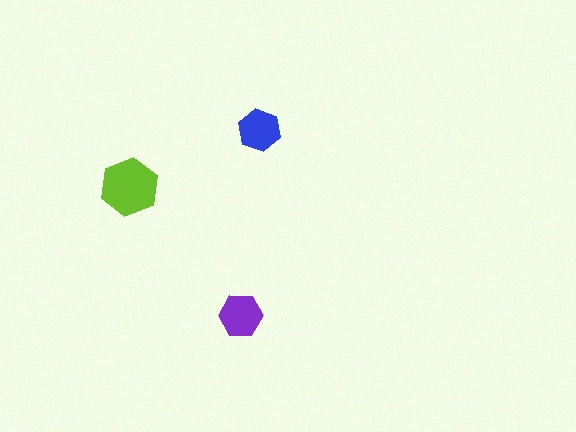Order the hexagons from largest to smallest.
the lime one, the purple one, the blue one.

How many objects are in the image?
There are 3 objects in the image.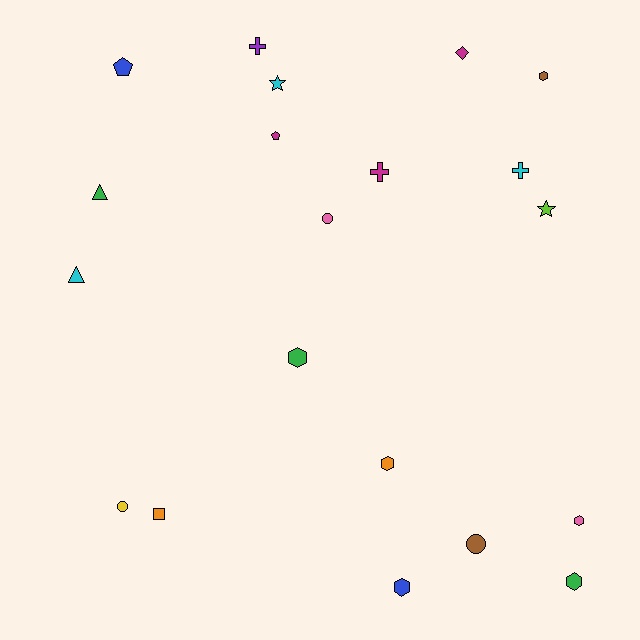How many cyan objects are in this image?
There are 3 cyan objects.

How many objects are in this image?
There are 20 objects.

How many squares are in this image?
There is 1 square.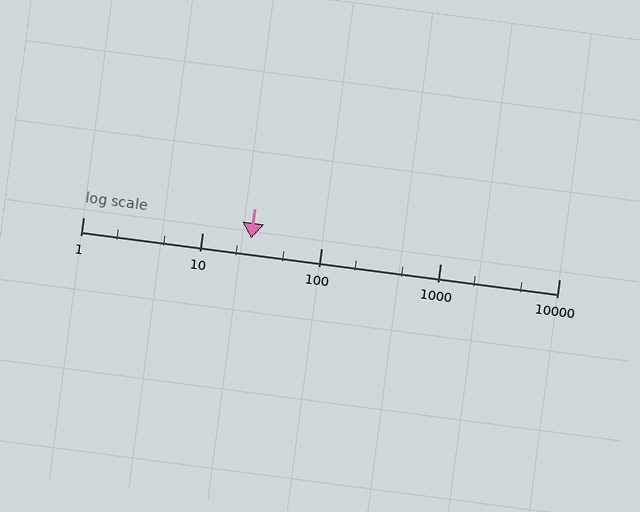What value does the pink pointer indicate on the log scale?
The pointer indicates approximately 26.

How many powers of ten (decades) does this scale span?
The scale spans 4 decades, from 1 to 10000.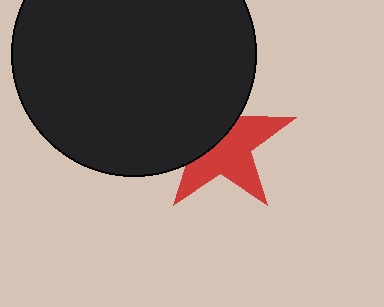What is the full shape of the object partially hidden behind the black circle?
The partially hidden object is a red star.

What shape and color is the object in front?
The object in front is a black circle.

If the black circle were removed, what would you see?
You would see the complete red star.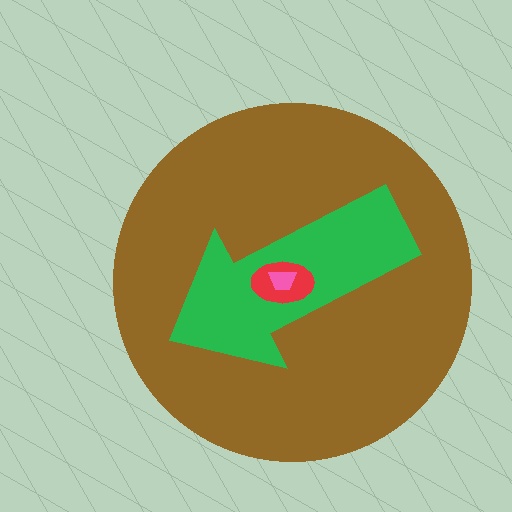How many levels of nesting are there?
4.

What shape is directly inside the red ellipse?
The pink trapezoid.